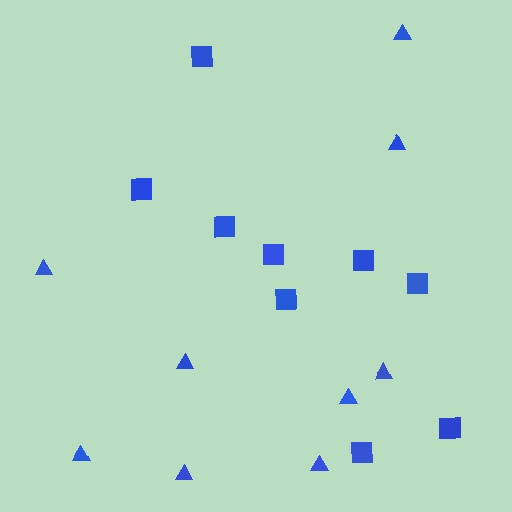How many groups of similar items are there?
There are 2 groups: one group of squares (9) and one group of triangles (9).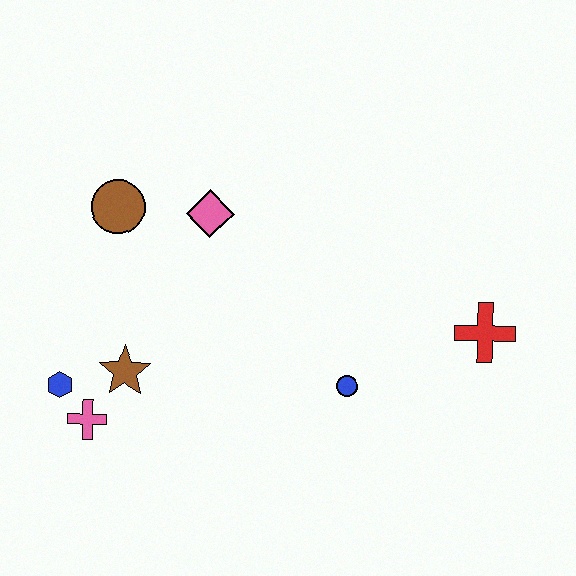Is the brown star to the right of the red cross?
No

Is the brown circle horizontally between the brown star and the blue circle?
No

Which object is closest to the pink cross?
The blue hexagon is closest to the pink cross.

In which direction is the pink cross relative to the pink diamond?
The pink cross is below the pink diamond.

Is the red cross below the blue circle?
No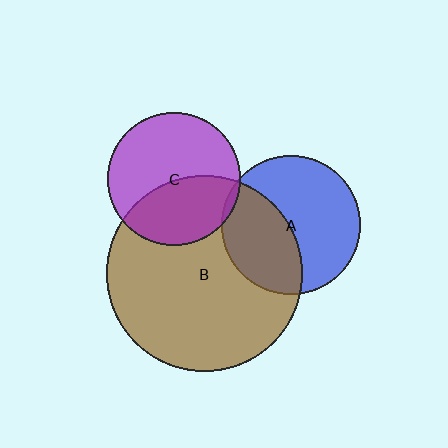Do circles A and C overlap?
Yes.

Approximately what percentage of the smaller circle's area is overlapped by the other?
Approximately 5%.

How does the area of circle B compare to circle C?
Approximately 2.2 times.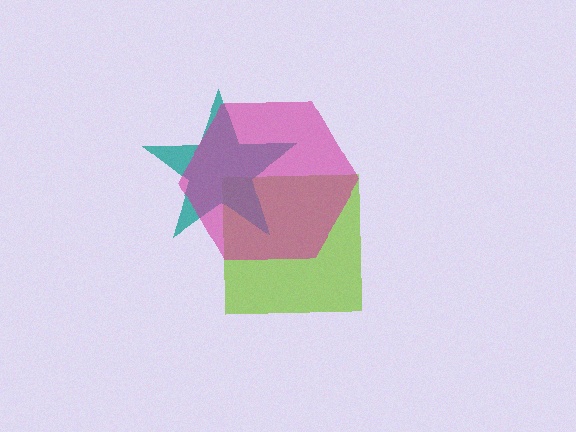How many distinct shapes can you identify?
There are 3 distinct shapes: a lime square, a teal star, a magenta hexagon.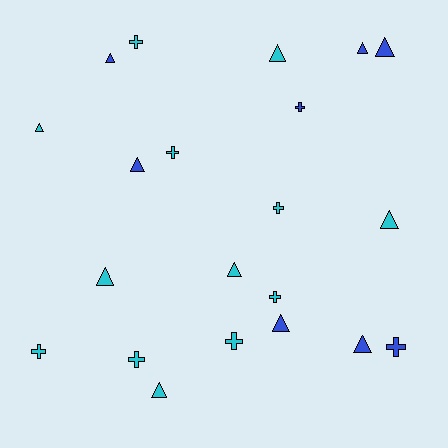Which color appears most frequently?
Cyan, with 13 objects.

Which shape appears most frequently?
Triangle, with 12 objects.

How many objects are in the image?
There are 21 objects.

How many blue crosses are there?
There are 2 blue crosses.